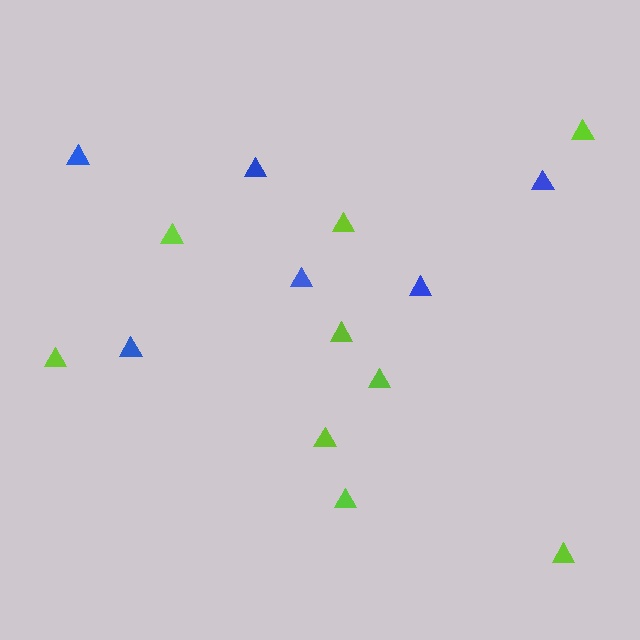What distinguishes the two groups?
There are 2 groups: one group of blue triangles (6) and one group of lime triangles (9).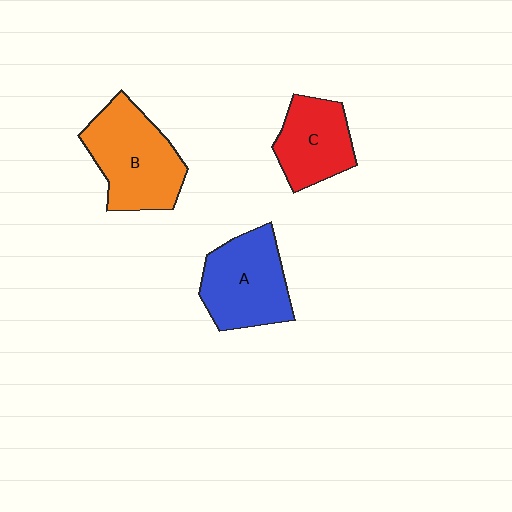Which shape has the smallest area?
Shape C (red).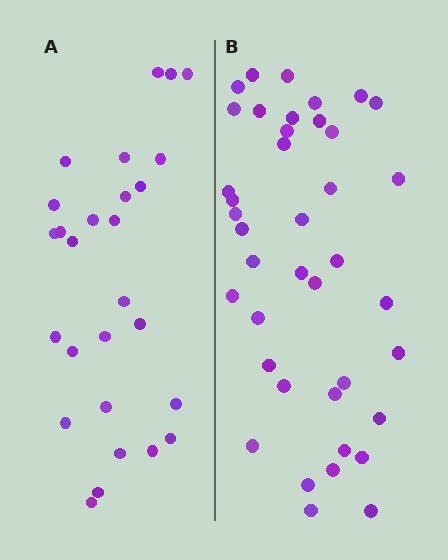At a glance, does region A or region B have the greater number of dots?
Region B (the right region) has more dots.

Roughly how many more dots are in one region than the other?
Region B has approximately 15 more dots than region A.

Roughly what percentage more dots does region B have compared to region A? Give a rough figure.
About 50% more.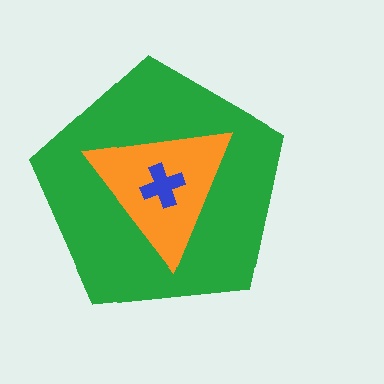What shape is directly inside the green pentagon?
The orange triangle.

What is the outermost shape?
The green pentagon.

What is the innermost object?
The blue cross.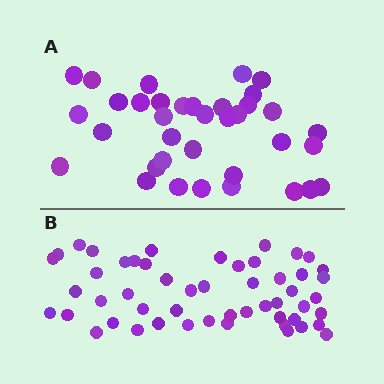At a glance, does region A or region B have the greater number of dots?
Region B (the bottom region) has more dots.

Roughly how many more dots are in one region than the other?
Region B has approximately 15 more dots than region A.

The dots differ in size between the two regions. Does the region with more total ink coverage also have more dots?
No. Region A has more total ink coverage because its dots are larger, but region B actually contains more individual dots. Total area can be misleading — the number of items is what matters here.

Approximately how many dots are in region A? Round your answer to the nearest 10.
About 40 dots. (The exact count is 36, which rounds to 40.)